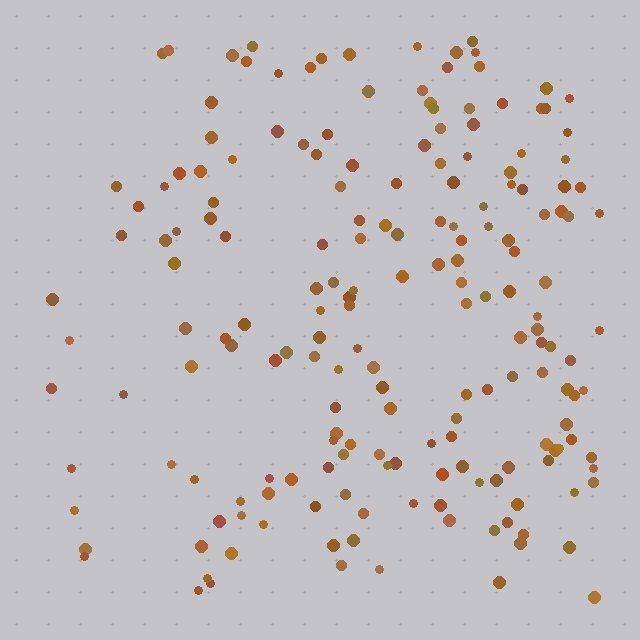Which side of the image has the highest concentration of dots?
The right.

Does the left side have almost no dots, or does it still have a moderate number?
Still a moderate number, just noticeably fewer than the right.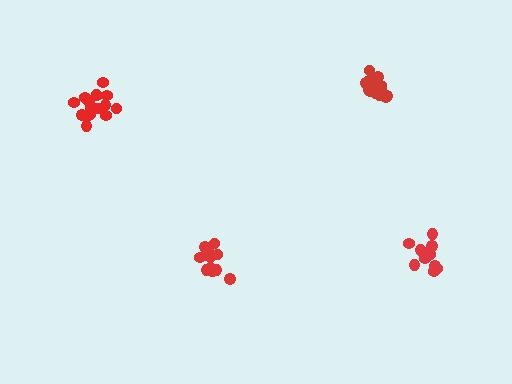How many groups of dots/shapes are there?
There are 4 groups.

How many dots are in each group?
Group 1: 14 dots, Group 2: 19 dots, Group 3: 15 dots, Group 4: 16 dots (64 total).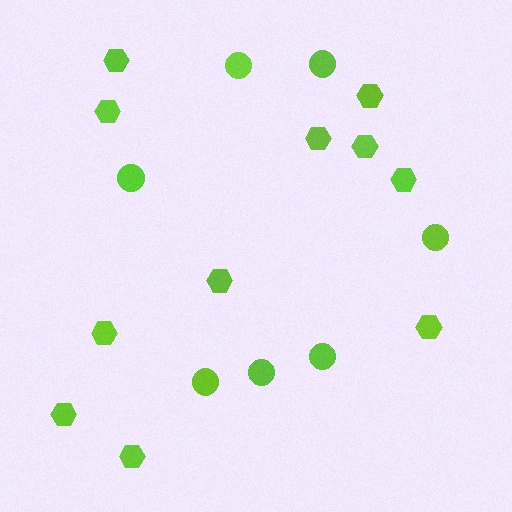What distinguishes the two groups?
There are 2 groups: one group of hexagons (11) and one group of circles (7).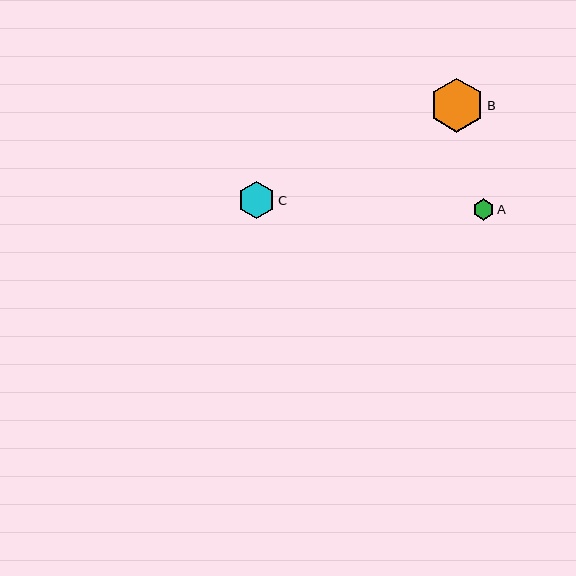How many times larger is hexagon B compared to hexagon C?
Hexagon B is approximately 1.5 times the size of hexagon C.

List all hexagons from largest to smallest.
From largest to smallest: B, C, A.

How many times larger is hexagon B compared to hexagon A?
Hexagon B is approximately 2.5 times the size of hexagon A.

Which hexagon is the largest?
Hexagon B is the largest with a size of approximately 54 pixels.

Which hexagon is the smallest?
Hexagon A is the smallest with a size of approximately 21 pixels.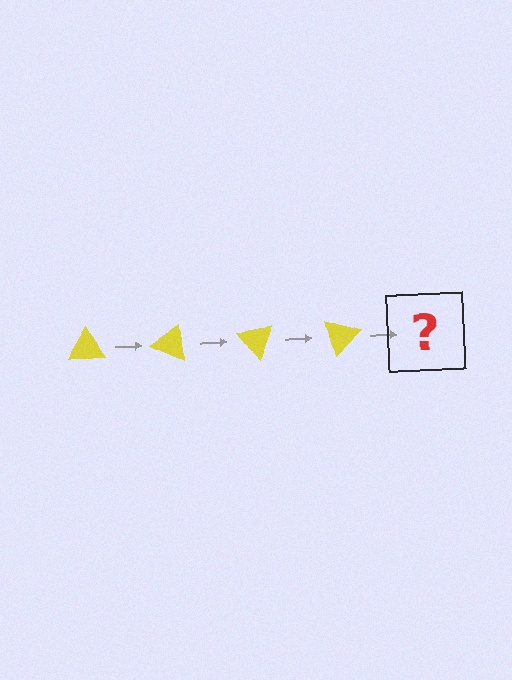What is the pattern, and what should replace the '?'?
The pattern is that the triangle rotates 25 degrees each step. The '?' should be a yellow triangle rotated 100 degrees.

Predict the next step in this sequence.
The next step is a yellow triangle rotated 100 degrees.